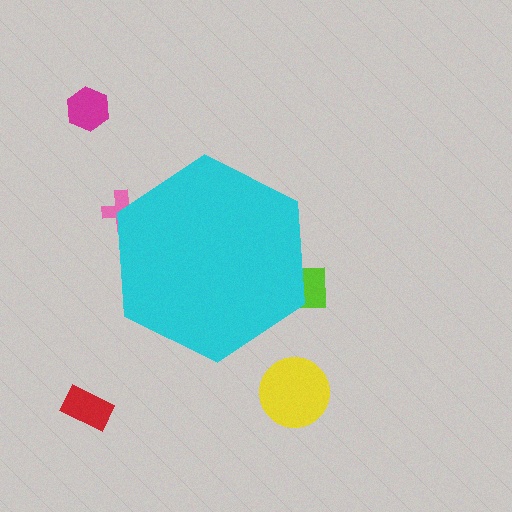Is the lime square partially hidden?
Yes, the lime square is partially hidden behind the cyan hexagon.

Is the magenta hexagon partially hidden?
No, the magenta hexagon is fully visible.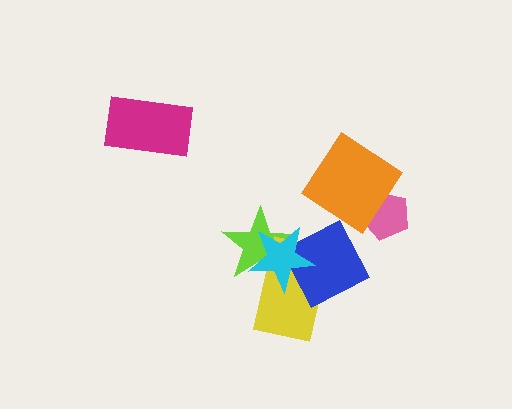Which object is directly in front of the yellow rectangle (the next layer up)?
The blue square is directly in front of the yellow rectangle.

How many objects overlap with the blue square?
2 objects overlap with the blue square.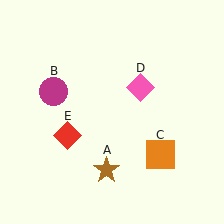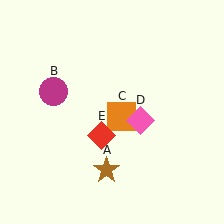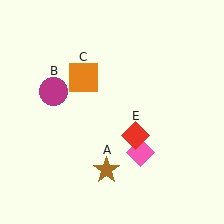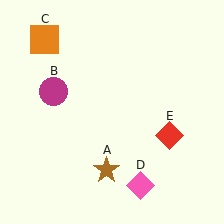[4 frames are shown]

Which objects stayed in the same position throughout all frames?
Brown star (object A) and magenta circle (object B) remained stationary.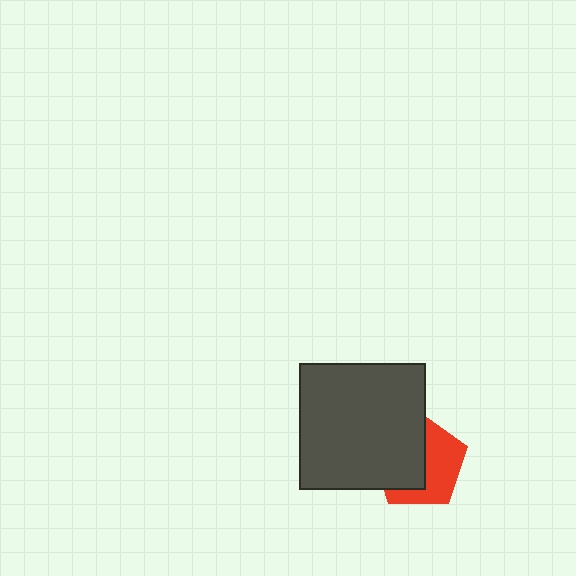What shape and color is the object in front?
The object in front is a dark gray square.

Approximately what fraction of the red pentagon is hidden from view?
Roughly 51% of the red pentagon is hidden behind the dark gray square.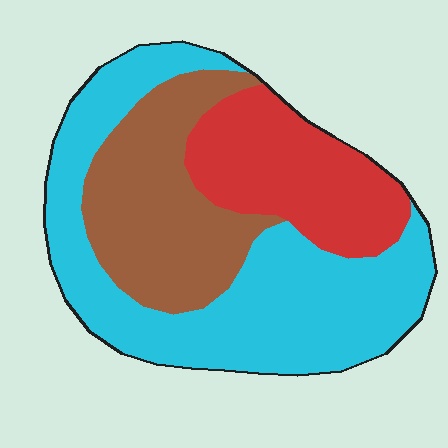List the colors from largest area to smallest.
From largest to smallest: cyan, brown, red.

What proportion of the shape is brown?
Brown takes up about one quarter (1/4) of the shape.